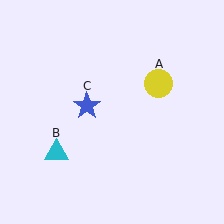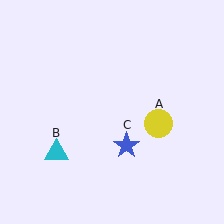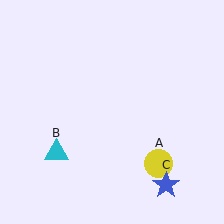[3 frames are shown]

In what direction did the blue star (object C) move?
The blue star (object C) moved down and to the right.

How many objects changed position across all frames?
2 objects changed position: yellow circle (object A), blue star (object C).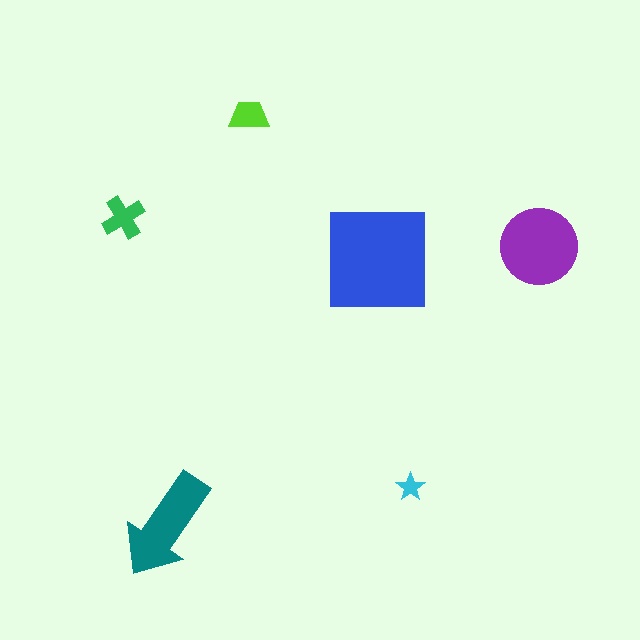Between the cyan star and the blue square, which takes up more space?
The blue square.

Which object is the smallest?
The cyan star.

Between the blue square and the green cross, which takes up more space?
The blue square.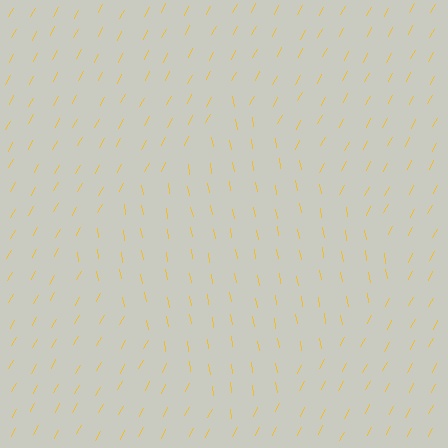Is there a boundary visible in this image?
Yes, there is a texture boundary formed by a change in line orientation.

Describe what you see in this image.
The image is filled with small yellow line segments. A diamond region in the image has lines oriented differently from the surrounding lines, creating a visible texture boundary.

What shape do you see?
I see a diamond.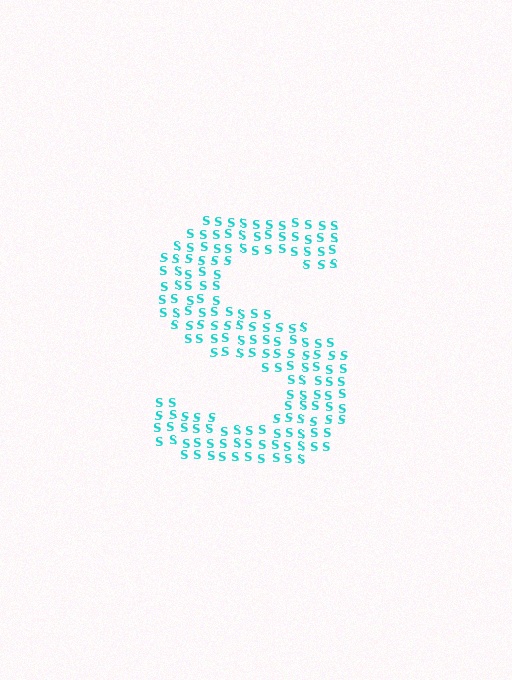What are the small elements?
The small elements are letter S's.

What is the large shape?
The large shape is the letter S.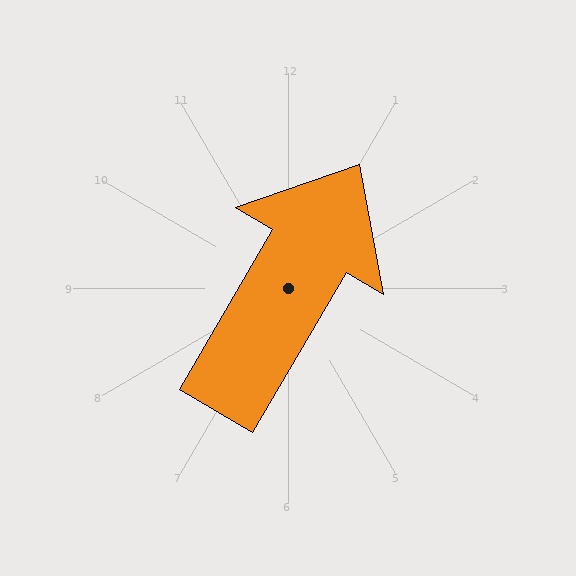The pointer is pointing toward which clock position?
Roughly 1 o'clock.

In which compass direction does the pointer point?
Northeast.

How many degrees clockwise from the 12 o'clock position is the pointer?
Approximately 30 degrees.